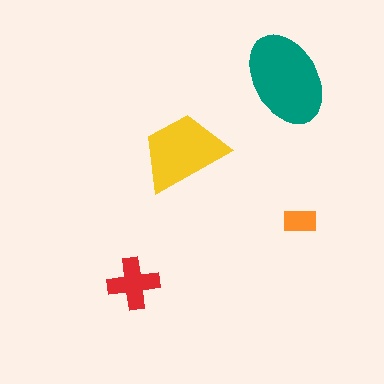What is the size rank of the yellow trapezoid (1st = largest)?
2nd.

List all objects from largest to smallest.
The teal ellipse, the yellow trapezoid, the red cross, the orange rectangle.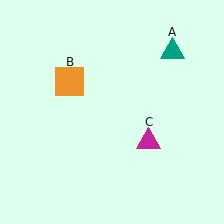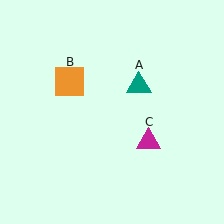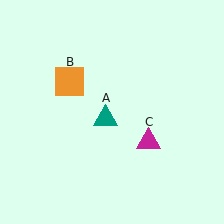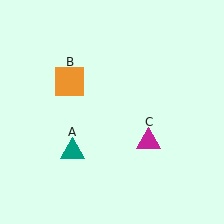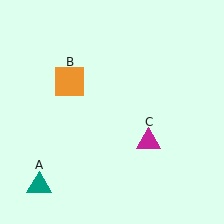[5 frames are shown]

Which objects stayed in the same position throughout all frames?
Orange square (object B) and magenta triangle (object C) remained stationary.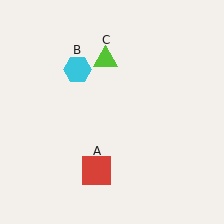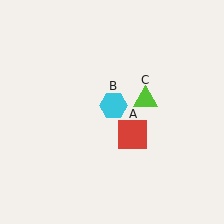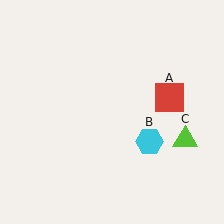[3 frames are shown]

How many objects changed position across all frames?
3 objects changed position: red square (object A), cyan hexagon (object B), lime triangle (object C).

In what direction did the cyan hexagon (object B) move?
The cyan hexagon (object B) moved down and to the right.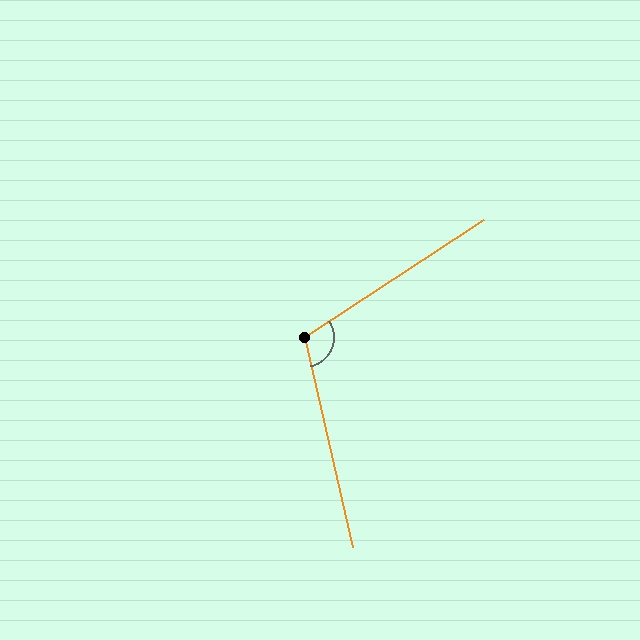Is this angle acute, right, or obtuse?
It is obtuse.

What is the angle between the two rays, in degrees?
Approximately 110 degrees.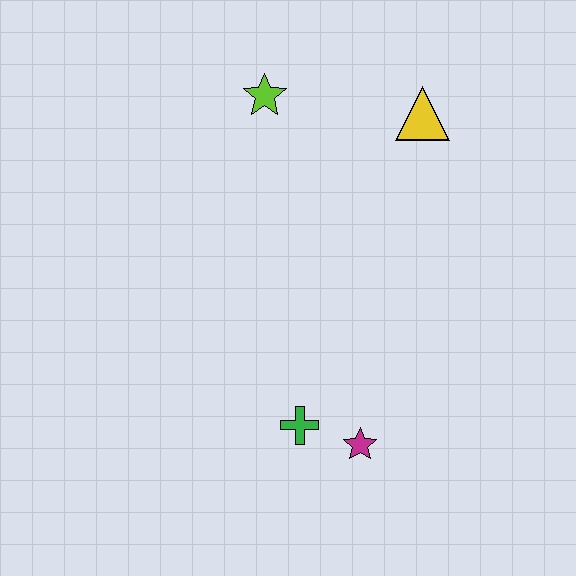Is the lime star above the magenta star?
Yes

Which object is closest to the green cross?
The magenta star is closest to the green cross.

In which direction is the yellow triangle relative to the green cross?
The yellow triangle is above the green cross.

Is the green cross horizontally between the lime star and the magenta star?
Yes